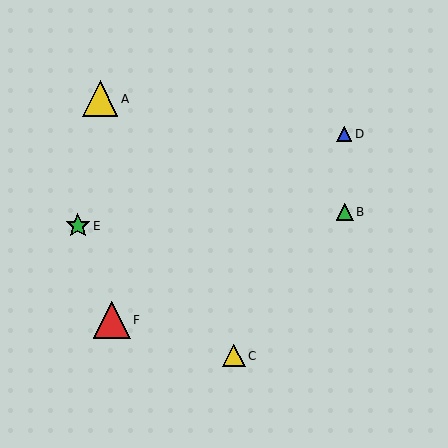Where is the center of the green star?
The center of the green star is at (78, 226).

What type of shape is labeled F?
Shape F is a red triangle.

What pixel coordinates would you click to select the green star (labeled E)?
Click at (78, 226) to select the green star E.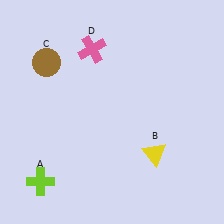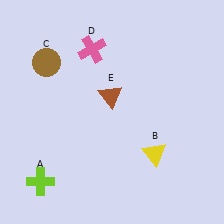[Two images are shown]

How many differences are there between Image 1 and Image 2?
There is 1 difference between the two images.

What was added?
A brown triangle (E) was added in Image 2.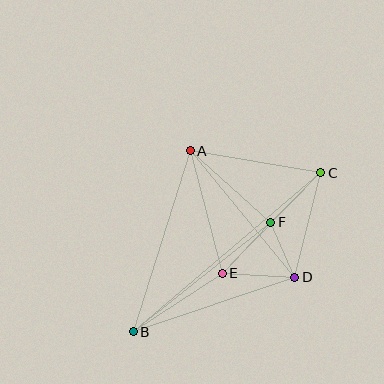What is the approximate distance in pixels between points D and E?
The distance between D and E is approximately 73 pixels.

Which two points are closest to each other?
Points D and F are closest to each other.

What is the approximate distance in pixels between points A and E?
The distance between A and E is approximately 127 pixels.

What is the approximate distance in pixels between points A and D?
The distance between A and D is approximately 164 pixels.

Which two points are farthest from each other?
Points B and C are farthest from each other.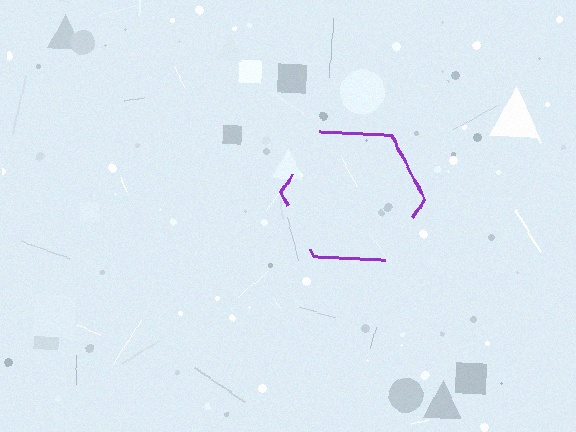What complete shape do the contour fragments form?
The contour fragments form a hexagon.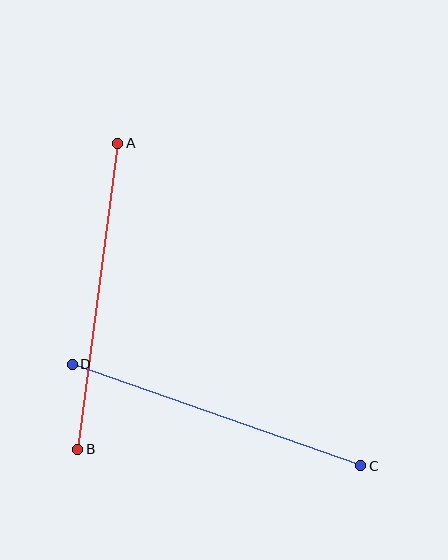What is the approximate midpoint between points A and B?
The midpoint is at approximately (98, 296) pixels.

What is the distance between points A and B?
The distance is approximately 308 pixels.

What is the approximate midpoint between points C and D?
The midpoint is at approximately (217, 415) pixels.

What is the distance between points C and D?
The distance is approximately 306 pixels.